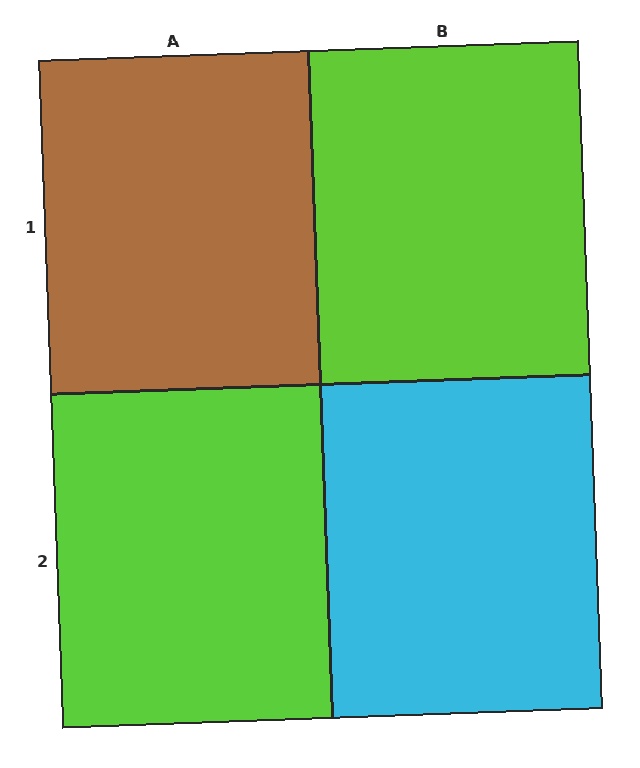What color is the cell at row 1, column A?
Brown.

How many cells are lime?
2 cells are lime.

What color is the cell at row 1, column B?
Lime.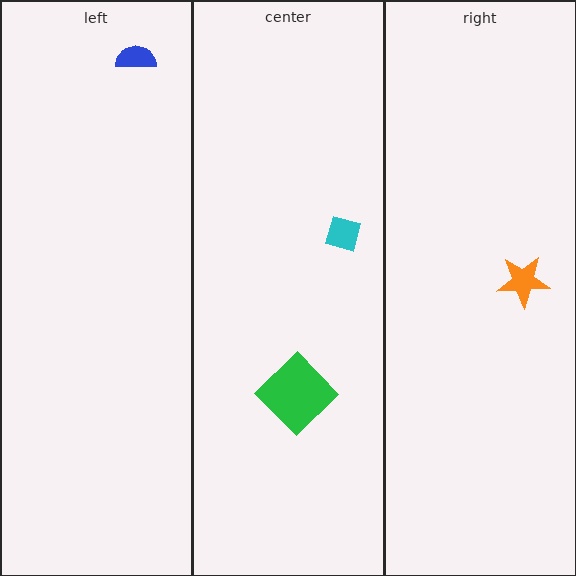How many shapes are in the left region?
1.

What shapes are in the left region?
The blue semicircle.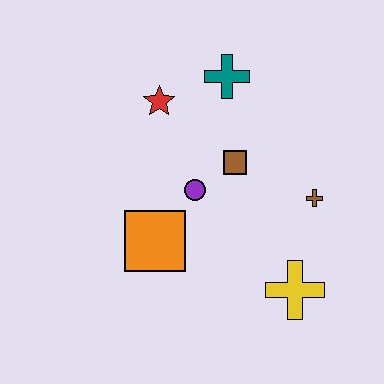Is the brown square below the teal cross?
Yes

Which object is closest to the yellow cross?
The brown cross is closest to the yellow cross.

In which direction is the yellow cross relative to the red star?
The yellow cross is below the red star.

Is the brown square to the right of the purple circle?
Yes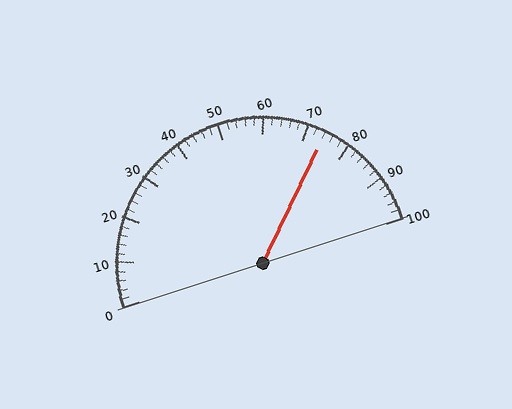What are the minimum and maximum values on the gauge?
The gauge ranges from 0 to 100.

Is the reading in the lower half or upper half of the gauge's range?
The reading is in the upper half of the range (0 to 100).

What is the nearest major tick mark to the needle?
The nearest major tick mark is 70.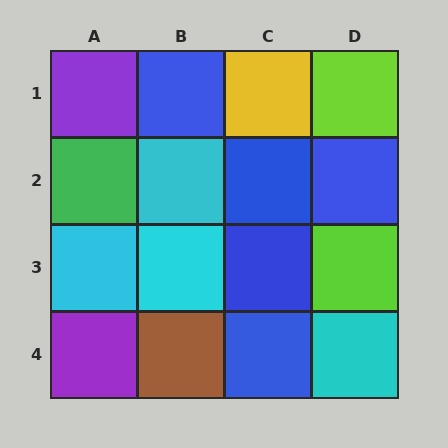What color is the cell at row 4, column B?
Brown.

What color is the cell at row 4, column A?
Purple.